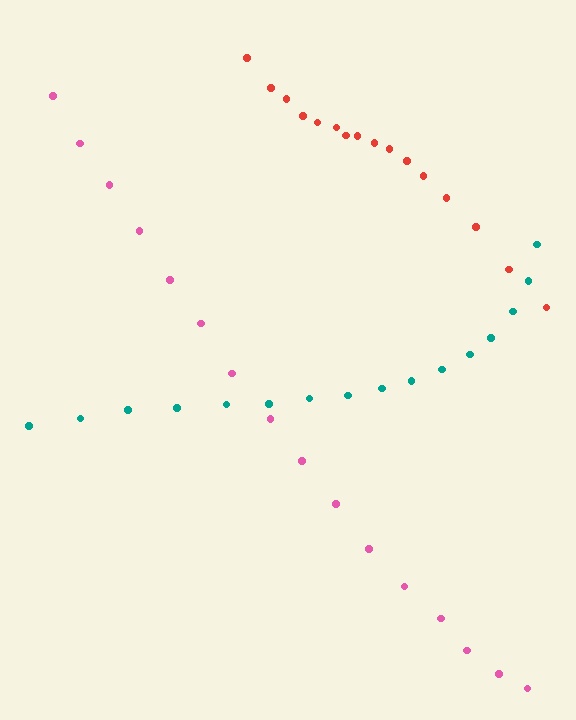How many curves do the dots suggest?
There are 3 distinct paths.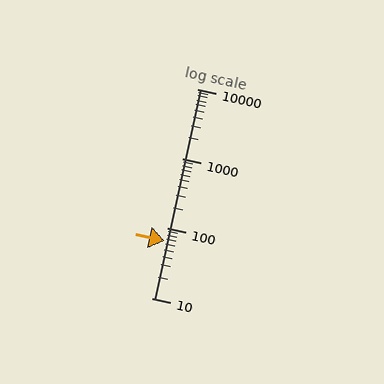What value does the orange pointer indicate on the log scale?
The pointer indicates approximately 66.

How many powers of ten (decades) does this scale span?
The scale spans 3 decades, from 10 to 10000.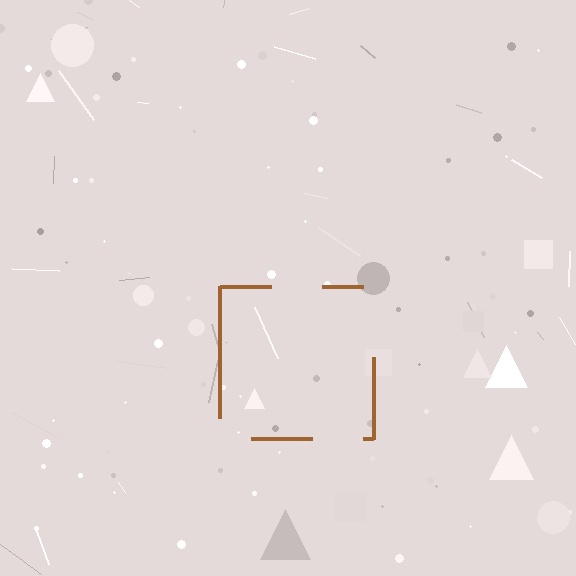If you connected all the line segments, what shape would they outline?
They would outline a square.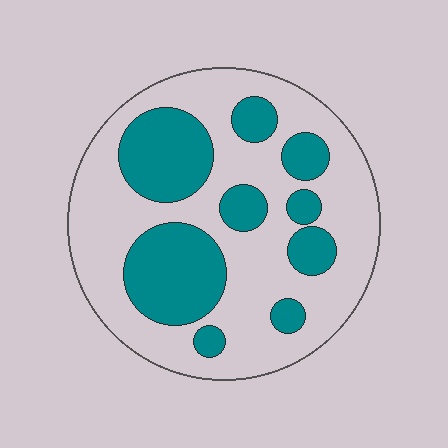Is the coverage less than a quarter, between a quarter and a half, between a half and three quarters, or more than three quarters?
Between a quarter and a half.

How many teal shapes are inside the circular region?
9.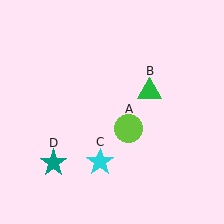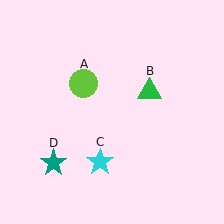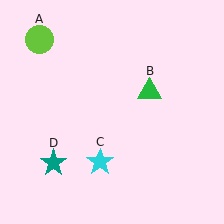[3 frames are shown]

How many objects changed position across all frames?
1 object changed position: lime circle (object A).